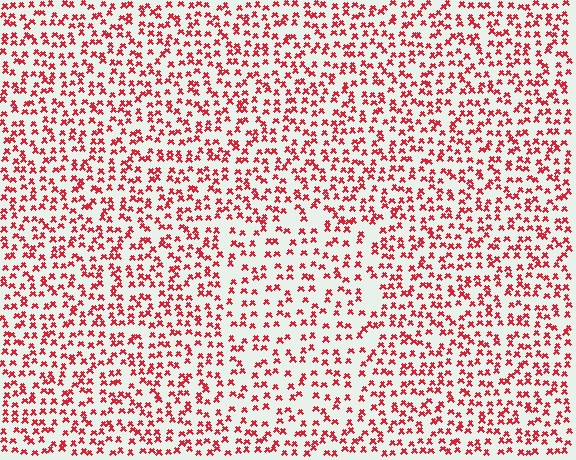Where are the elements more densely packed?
The elements are more densely packed outside the rectangle boundary.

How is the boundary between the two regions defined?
The boundary is defined by a change in element density (approximately 1.5x ratio). All elements are the same color, size, and shape.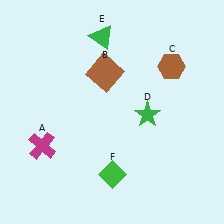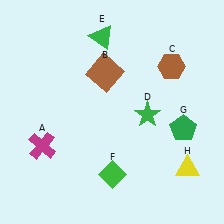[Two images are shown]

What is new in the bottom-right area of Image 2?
A green pentagon (G) was added in the bottom-right area of Image 2.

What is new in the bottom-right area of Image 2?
A yellow triangle (H) was added in the bottom-right area of Image 2.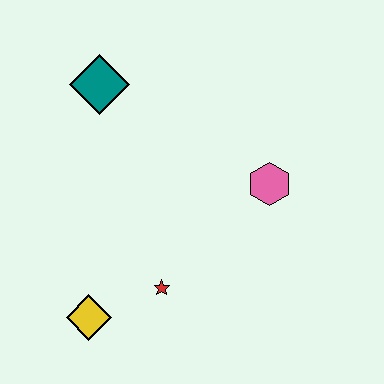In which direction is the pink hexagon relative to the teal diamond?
The pink hexagon is to the right of the teal diamond.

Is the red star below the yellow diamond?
No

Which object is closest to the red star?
The yellow diamond is closest to the red star.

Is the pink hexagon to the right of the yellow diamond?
Yes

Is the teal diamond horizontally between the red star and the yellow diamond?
Yes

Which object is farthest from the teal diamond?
The yellow diamond is farthest from the teal diamond.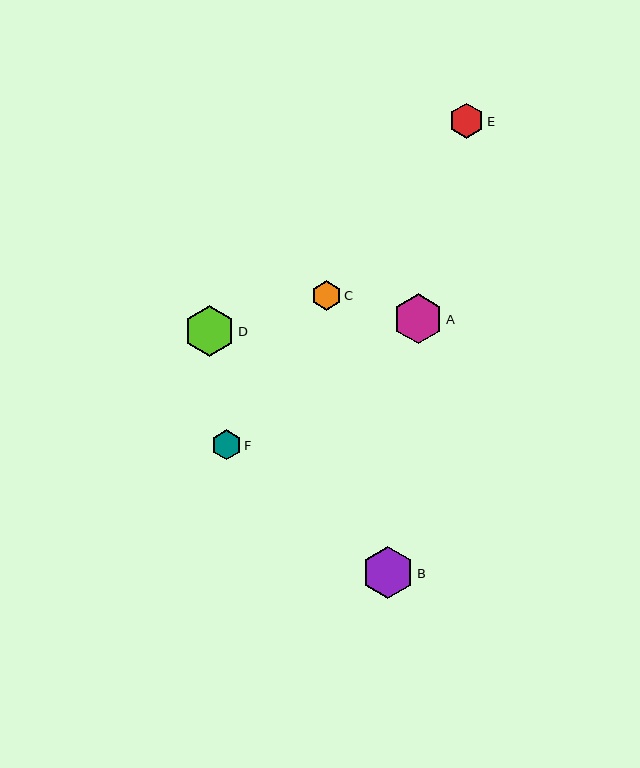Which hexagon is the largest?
Hexagon B is the largest with a size of approximately 52 pixels.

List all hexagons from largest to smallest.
From largest to smallest: B, D, A, E, F, C.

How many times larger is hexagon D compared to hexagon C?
Hexagon D is approximately 1.7 times the size of hexagon C.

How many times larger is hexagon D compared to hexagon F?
Hexagon D is approximately 1.7 times the size of hexagon F.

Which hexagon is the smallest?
Hexagon C is the smallest with a size of approximately 30 pixels.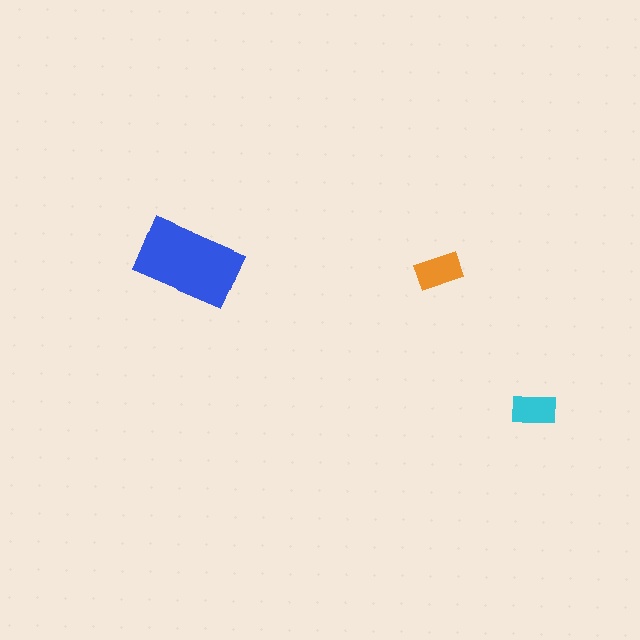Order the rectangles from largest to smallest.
the blue one, the orange one, the cyan one.